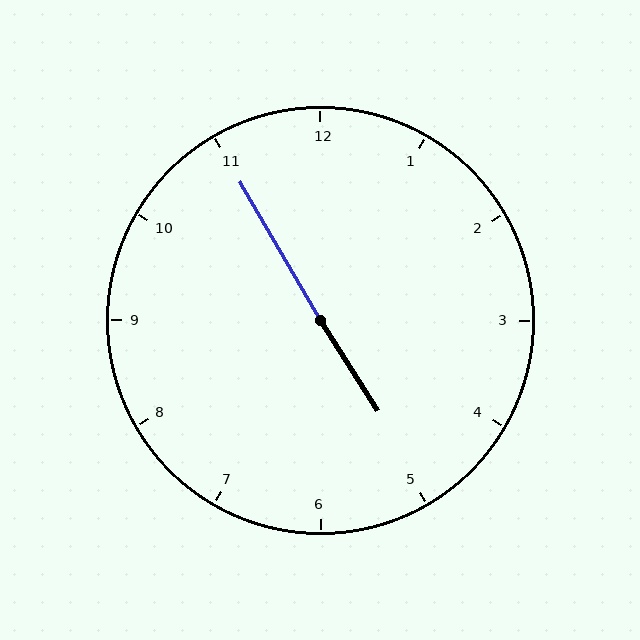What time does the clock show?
4:55.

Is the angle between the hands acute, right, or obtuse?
It is obtuse.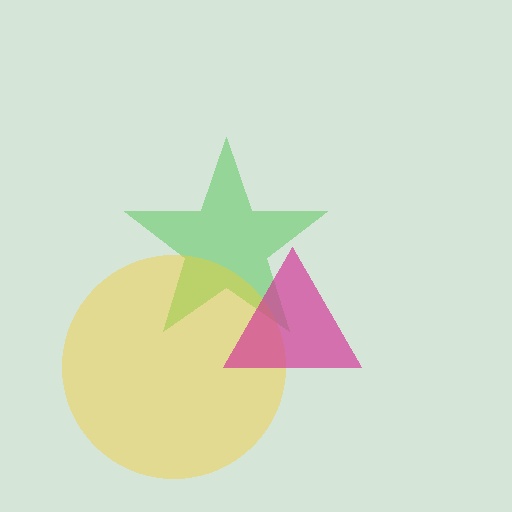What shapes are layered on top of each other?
The layered shapes are: a green star, a yellow circle, a magenta triangle.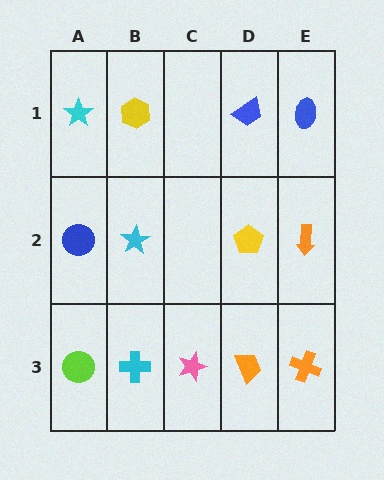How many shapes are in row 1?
4 shapes.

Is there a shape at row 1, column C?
No, that cell is empty.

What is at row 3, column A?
A lime circle.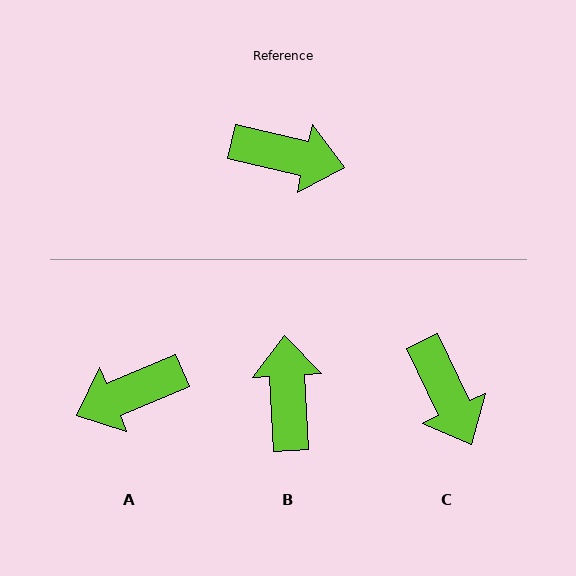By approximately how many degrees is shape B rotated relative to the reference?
Approximately 106 degrees counter-clockwise.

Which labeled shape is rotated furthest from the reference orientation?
A, about 144 degrees away.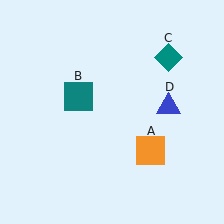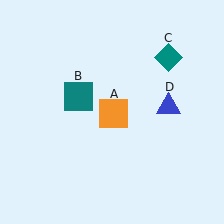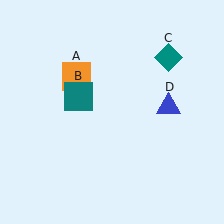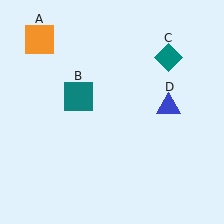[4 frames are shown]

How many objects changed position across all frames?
1 object changed position: orange square (object A).